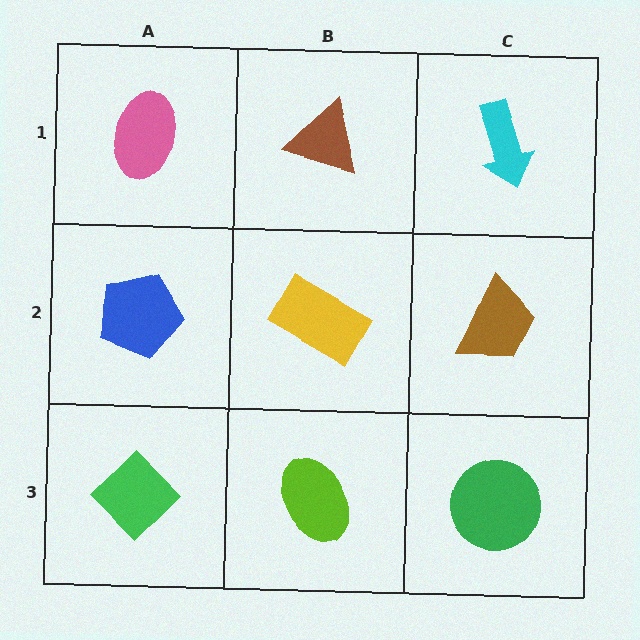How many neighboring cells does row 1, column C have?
2.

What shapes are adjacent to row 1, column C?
A brown trapezoid (row 2, column C), a brown triangle (row 1, column B).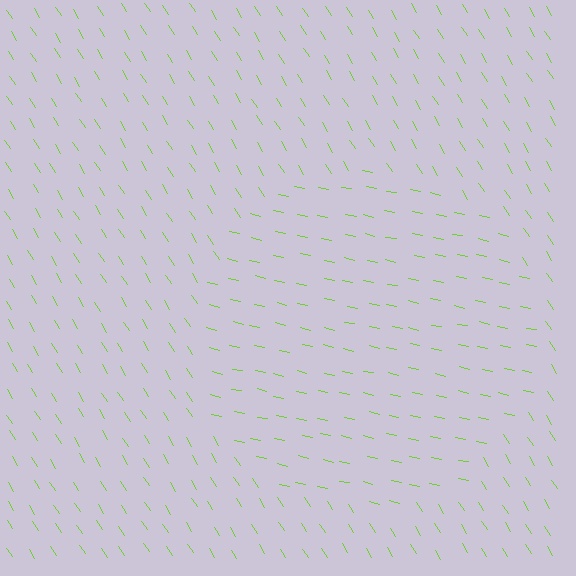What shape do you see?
I see a circle.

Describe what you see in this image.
The image is filled with small lime line segments. A circle region in the image has lines oriented differently from the surrounding lines, creating a visible texture boundary.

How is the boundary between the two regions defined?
The boundary is defined purely by a change in line orientation (approximately 45 degrees difference). All lines are the same color and thickness.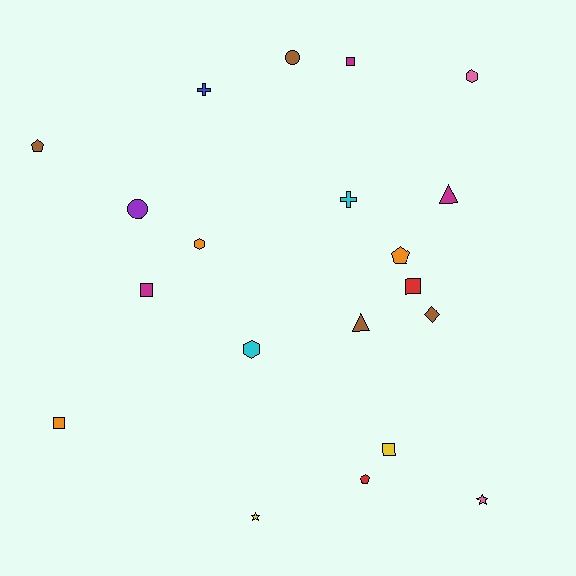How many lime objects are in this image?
There are no lime objects.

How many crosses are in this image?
There are 2 crosses.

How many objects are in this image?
There are 20 objects.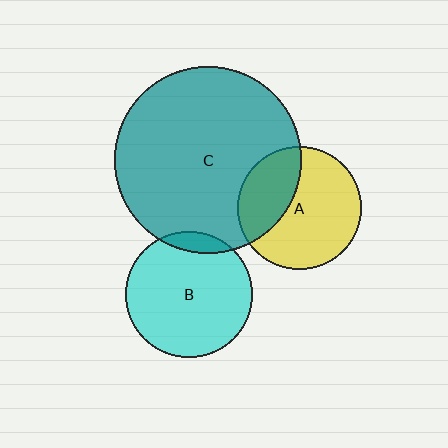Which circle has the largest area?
Circle C (teal).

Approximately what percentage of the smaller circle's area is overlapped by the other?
Approximately 35%.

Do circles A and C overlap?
Yes.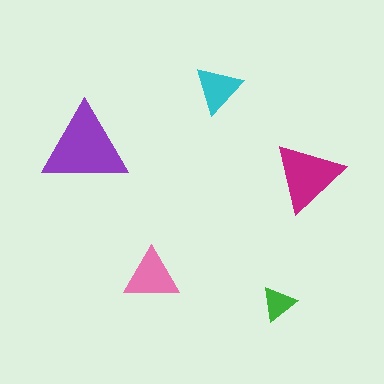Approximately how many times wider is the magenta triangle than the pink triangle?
About 1.5 times wider.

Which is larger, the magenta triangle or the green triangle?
The magenta one.